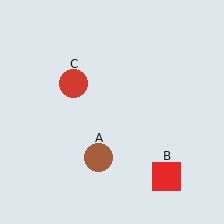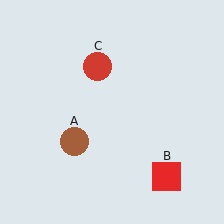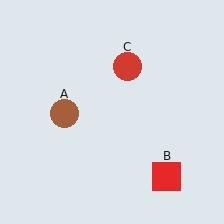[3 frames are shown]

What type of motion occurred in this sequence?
The brown circle (object A), red circle (object C) rotated clockwise around the center of the scene.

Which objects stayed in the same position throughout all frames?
Red square (object B) remained stationary.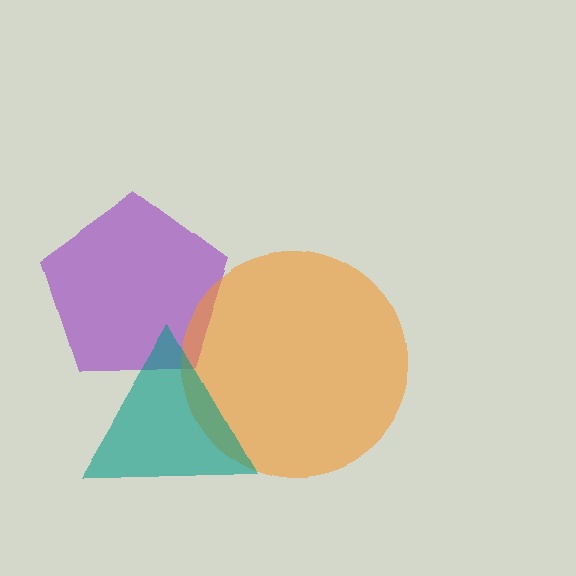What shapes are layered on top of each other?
The layered shapes are: a purple pentagon, an orange circle, a teal triangle.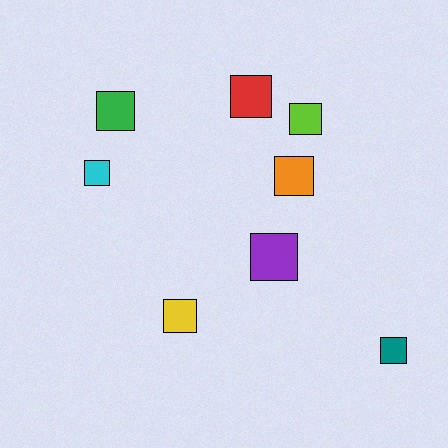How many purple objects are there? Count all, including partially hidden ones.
There is 1 purple object.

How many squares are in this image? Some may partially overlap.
There are 8 squares.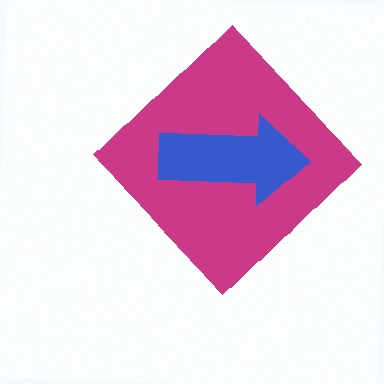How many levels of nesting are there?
2.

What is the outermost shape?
The magenta diamond.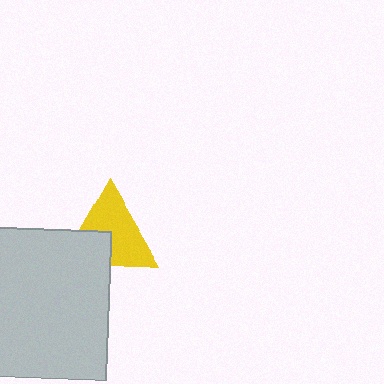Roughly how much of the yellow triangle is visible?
Most of it is visible (roughly 66%).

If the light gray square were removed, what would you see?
You would see the complete yellow triangle.